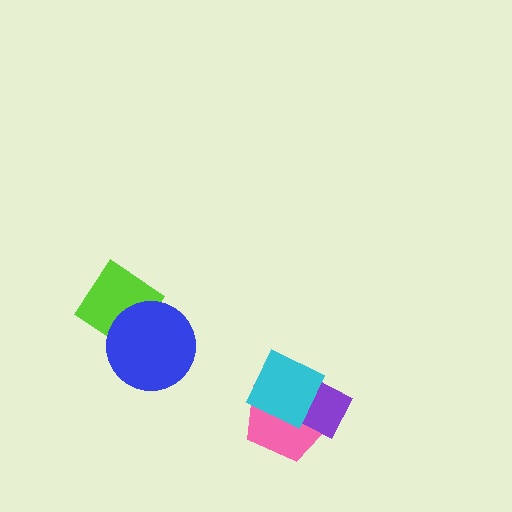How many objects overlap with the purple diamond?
2 objects overlap with the purple diamond.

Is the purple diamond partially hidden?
Yes, it is partially covered by another shape.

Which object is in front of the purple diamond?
The cyan diamond is in front of the purple diamond.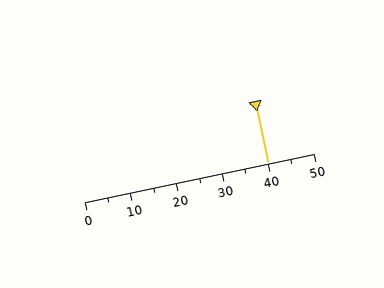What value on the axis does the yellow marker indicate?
The marker indicates approximately 40.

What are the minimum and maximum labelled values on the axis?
The axis runs from 0 to 50.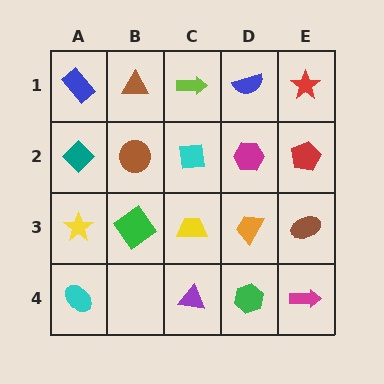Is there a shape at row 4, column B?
No, that cell is empty.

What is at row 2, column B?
A brown circle.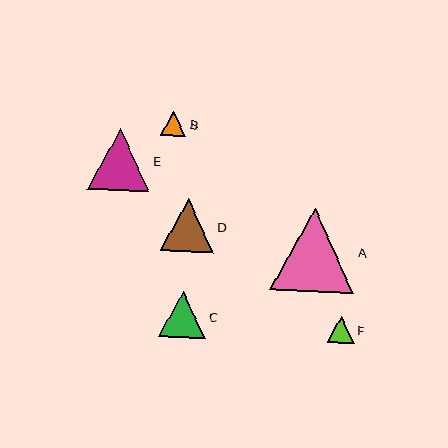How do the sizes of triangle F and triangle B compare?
Triangle F and triangle B are approximately the same size.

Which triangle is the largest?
Triangle A is the largest with a size of approximately 83 pixels.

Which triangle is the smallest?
Triangle B is the smallest with a size of approximately 25 pixels.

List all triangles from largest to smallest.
From largest to smallest: A, E, D, C, F, B.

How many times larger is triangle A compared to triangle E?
Triangle A is approximately 1.3 times the size of triangle E.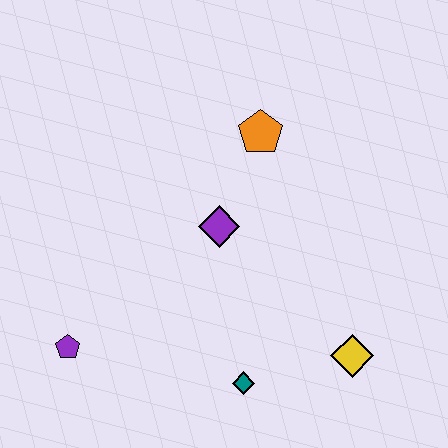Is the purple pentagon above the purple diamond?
No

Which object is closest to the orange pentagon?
The purple diamond is closest to the orange pentagon.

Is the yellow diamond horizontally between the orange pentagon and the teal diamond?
No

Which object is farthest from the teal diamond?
The orange pentagon is farthest from the teal diamond.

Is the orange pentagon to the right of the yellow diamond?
No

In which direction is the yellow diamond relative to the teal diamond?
The yellow diamond is to the right of the teal diamond.